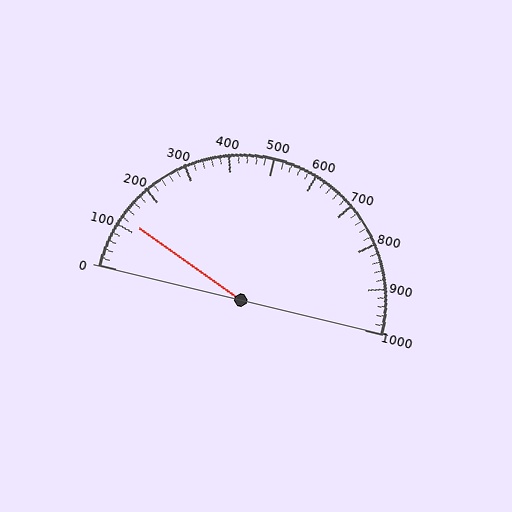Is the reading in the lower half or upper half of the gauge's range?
The reading is in the lower half of the range (0 to 1000).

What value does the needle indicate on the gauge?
The needle indicates approximately 120.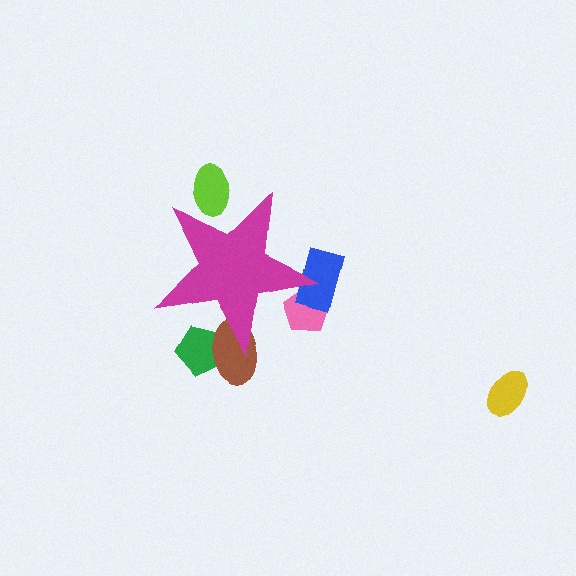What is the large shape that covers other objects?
A magenta star.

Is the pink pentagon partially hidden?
Yes, the pink pentagon is partially hidden behind the magenta star.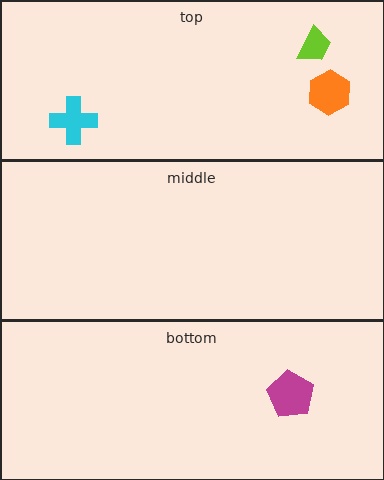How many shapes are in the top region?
3.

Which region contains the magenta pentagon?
The bottom region.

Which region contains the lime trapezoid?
The top region.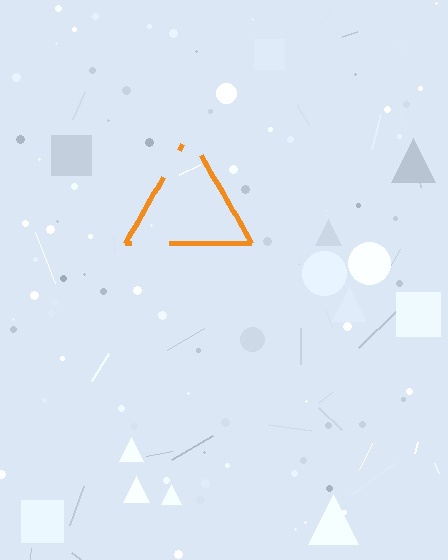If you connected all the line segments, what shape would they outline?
They would outline a triangle.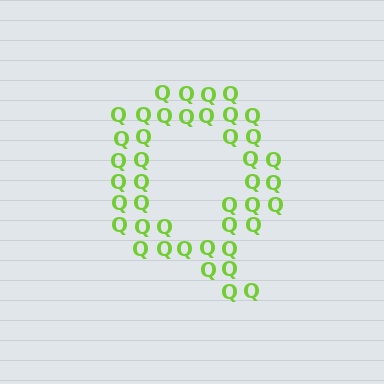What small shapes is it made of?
It is made of small letter Q's.